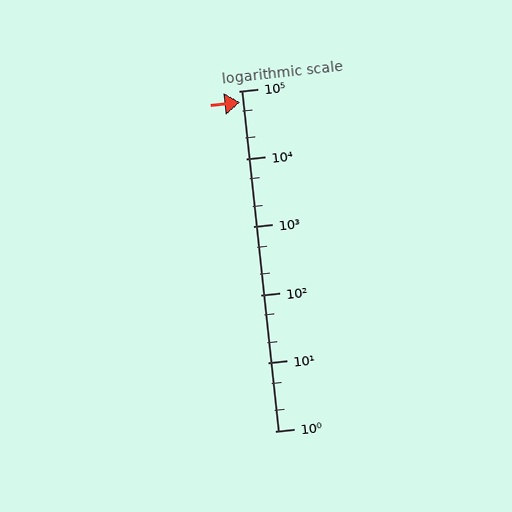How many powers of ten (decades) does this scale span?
The scale spans 5 decades, from 1 to 100000.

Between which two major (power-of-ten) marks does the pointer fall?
The pointer is between 10000 and 100000.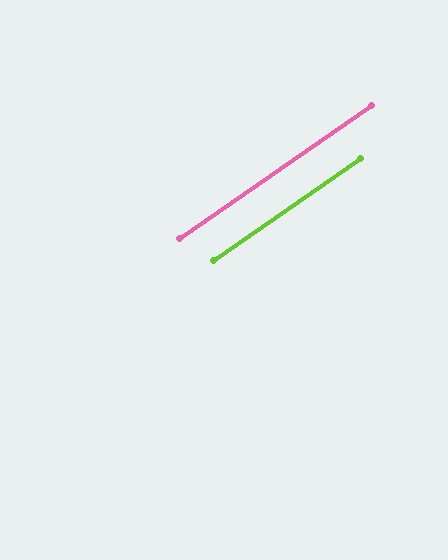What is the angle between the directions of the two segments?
Approximately 0 degrees.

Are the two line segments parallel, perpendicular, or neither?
Parallel — their directions differ by only 0.2°.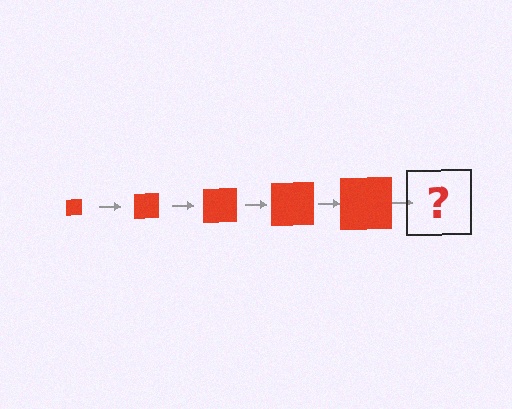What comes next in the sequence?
The next element should be a red square, larger than the previous one.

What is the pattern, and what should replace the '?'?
The pattern is that the square gets progressively larger each step. The '?' should be a red square, larger than the previous one.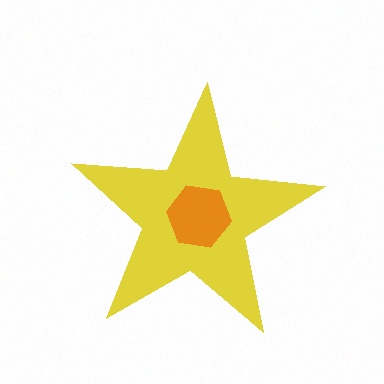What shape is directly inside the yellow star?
The orange hexagon.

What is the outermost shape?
The yellow star.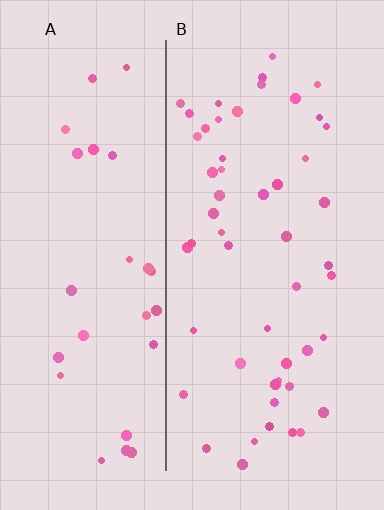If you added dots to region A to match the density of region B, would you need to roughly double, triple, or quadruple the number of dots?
Approximately double.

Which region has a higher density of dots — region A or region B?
B (the right).